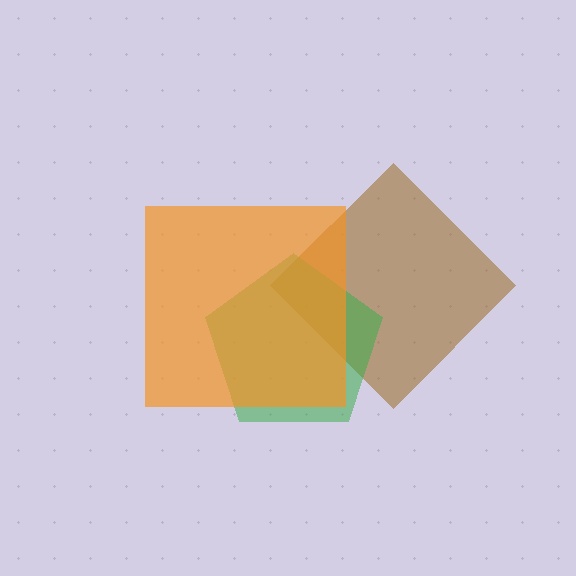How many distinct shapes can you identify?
There are 3 distinct shapes: a brown diamond, a green pentagon, an orange square.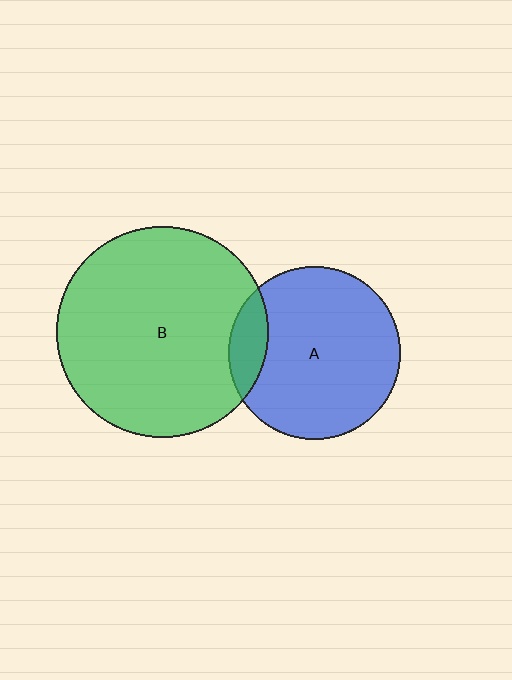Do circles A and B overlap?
Yes.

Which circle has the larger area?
Circle B (green).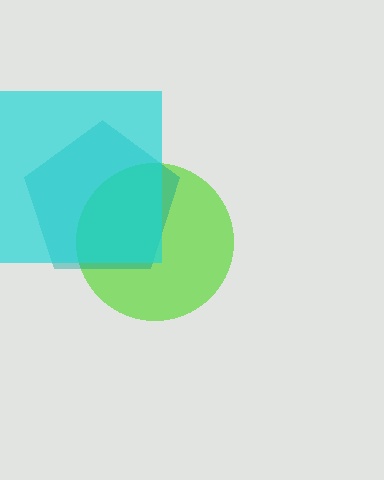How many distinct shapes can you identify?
There are 3 distinct shapes: a lime circle, a teal pentagon, a cyan square.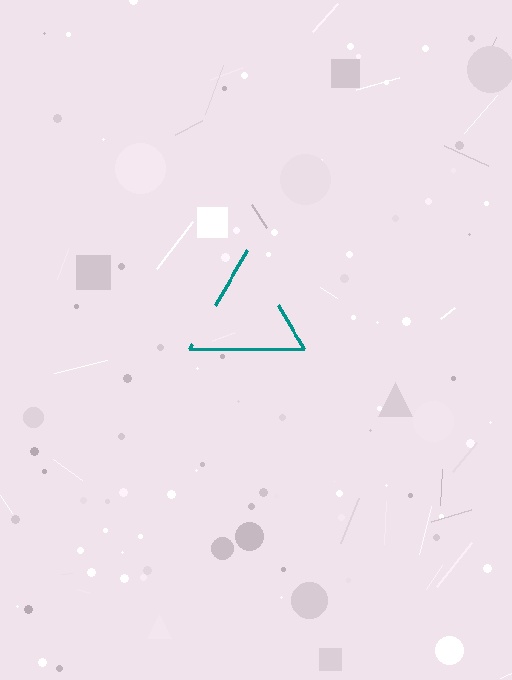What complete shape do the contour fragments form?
The contour fragments form a triangle.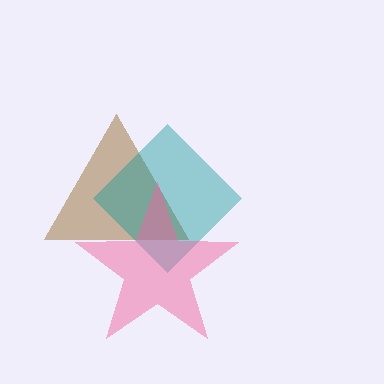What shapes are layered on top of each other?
The layered shapes are: a brown triangle, a teal diamond, a pink star.